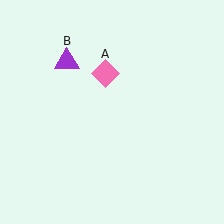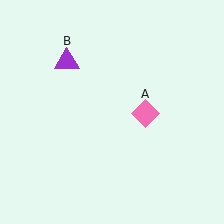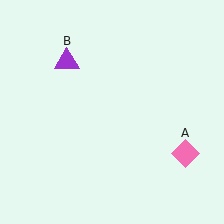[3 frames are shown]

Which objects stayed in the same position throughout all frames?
Purple triangle (object B) remained stationary.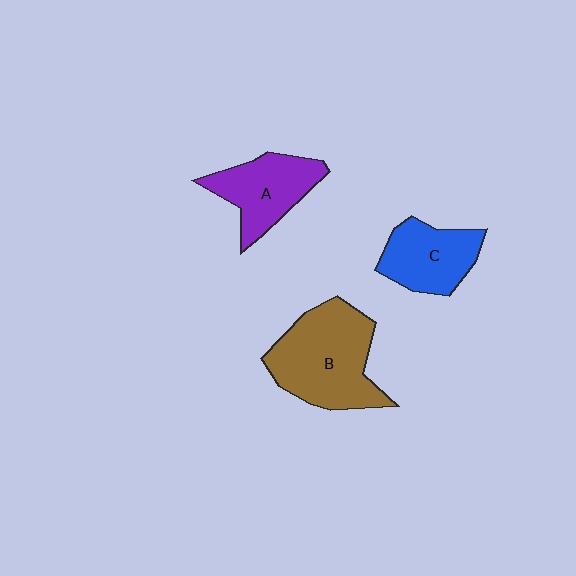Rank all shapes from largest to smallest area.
From largest to smallest: B (brown), A (purple), C (blue).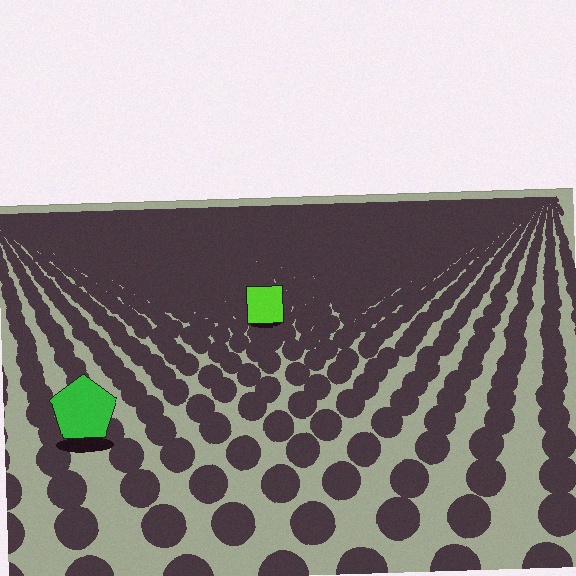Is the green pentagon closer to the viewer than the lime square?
Yes. The green pentagon is closer — you can tell from the texture gradient: the ground texture is coarser near it.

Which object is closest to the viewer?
The green pentagon is closest. The texture marks near it are larger and more spread out.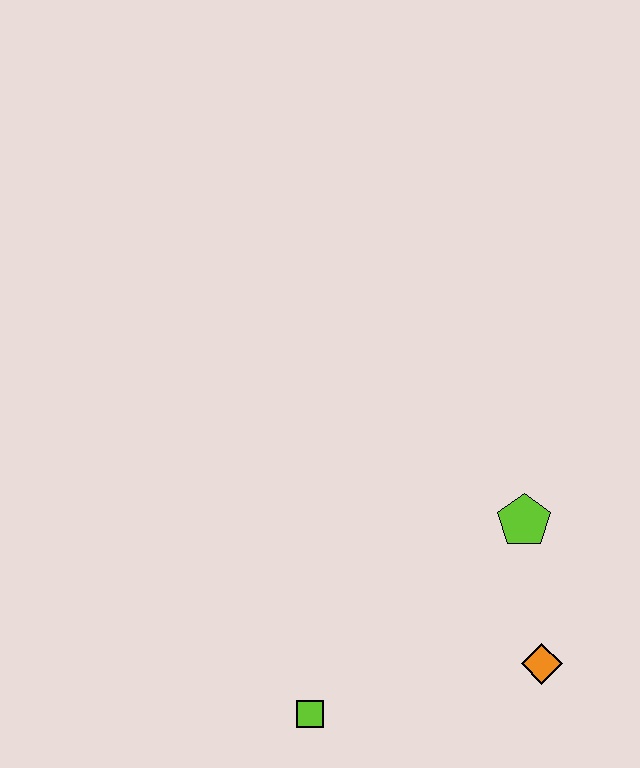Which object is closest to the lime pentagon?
The orange diamond is closest to the lime pentagon.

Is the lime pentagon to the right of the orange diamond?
No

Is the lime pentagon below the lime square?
No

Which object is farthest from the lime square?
The lime pentagon is farthest from the lime square.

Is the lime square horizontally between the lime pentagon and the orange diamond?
No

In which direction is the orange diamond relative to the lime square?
The orange diamond is to the right of the lime square.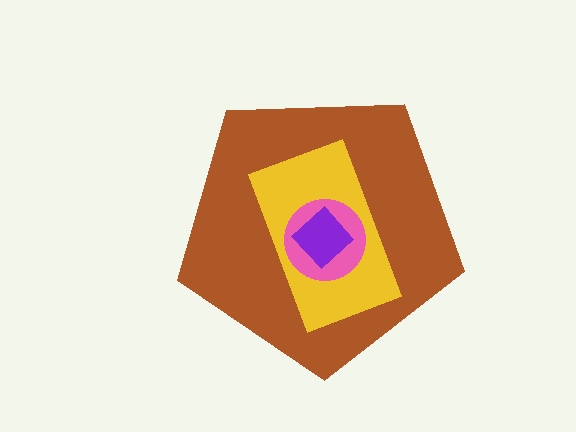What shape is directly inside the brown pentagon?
The yellow rectangle.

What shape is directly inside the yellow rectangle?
The pink circle.